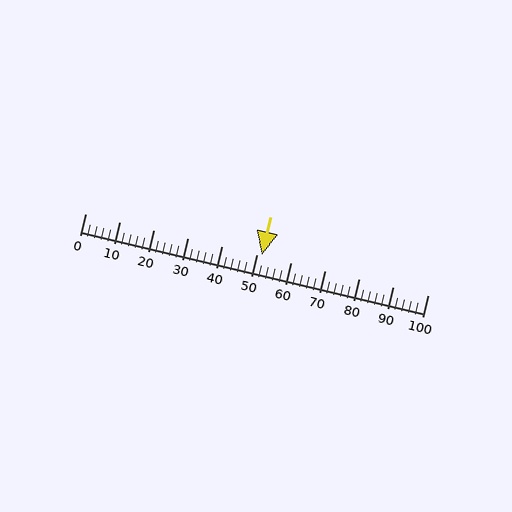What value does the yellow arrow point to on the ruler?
The yellow arrow points to approximately 52.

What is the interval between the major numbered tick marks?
The major tick marks are spaced 10 units apart.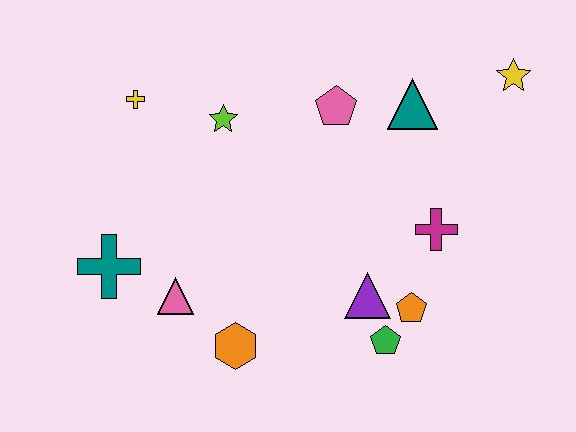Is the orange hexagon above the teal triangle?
No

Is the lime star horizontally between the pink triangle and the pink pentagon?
Yes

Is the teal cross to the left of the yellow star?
Yes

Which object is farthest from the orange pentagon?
The yellow cross is farthest from the orange pentagon.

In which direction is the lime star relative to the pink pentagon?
The lime star is to the left of the pink pentagon.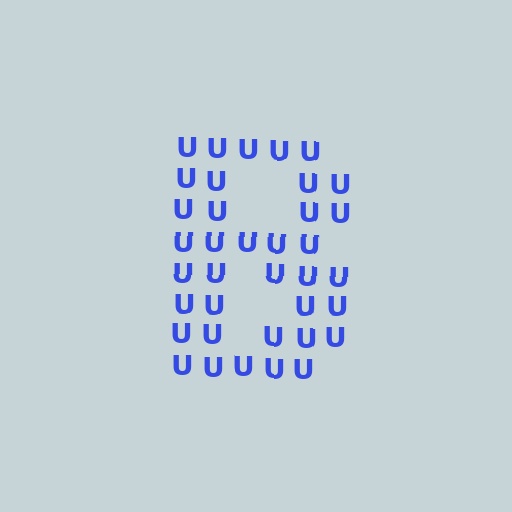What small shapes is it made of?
It is made of small letter U's.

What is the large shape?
The large shape is the letter B.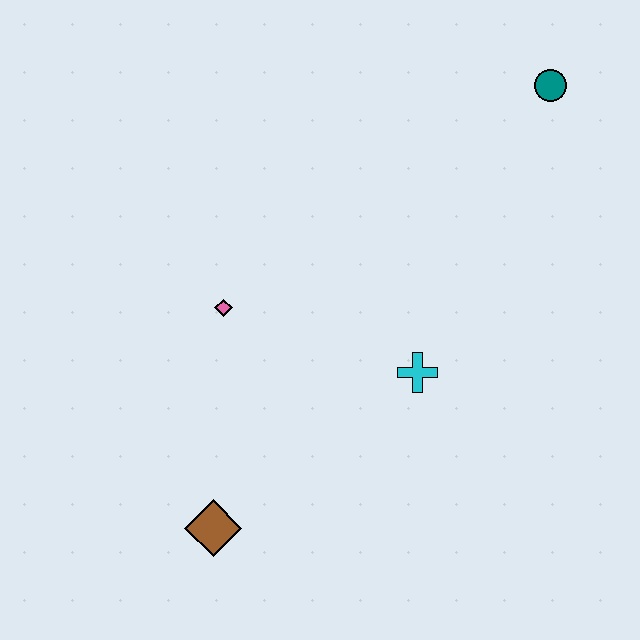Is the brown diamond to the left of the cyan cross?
Yes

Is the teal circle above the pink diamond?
Yes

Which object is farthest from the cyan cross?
The teal circle is farthest from the cyan cross.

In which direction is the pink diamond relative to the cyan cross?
The pink diamond is to the left of the cyan cross.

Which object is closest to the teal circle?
The cyan cross is closest to the teal circle.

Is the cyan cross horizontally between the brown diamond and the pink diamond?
No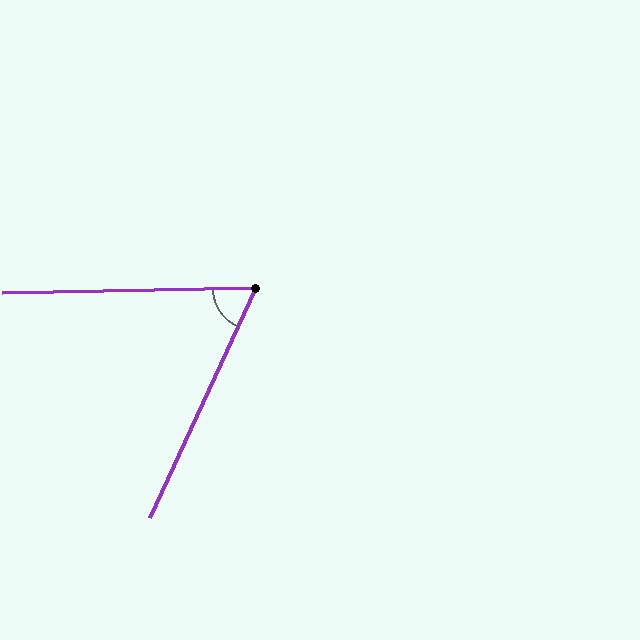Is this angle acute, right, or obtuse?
It is acute.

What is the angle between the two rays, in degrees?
Approximately 64 degrees.